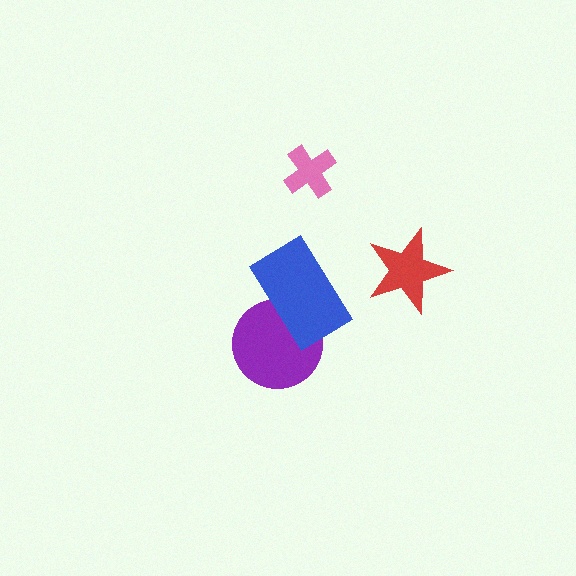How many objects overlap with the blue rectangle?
1 object overlaps with the blue rectangle.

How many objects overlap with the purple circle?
1 object overlaps with the purple circle.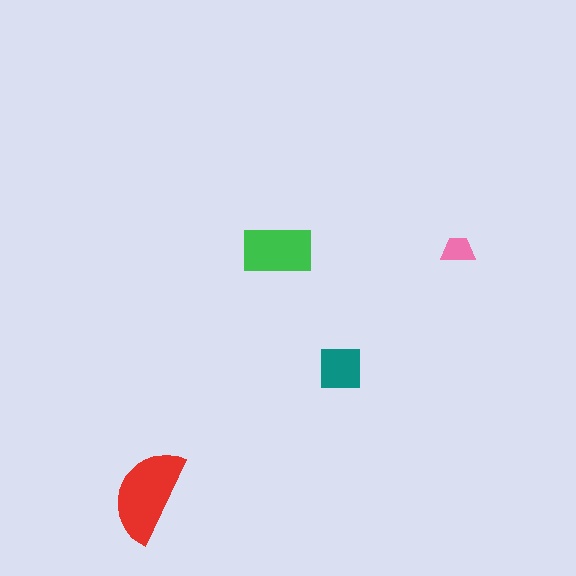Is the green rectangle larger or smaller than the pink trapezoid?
Larger.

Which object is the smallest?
The pink trapezoid.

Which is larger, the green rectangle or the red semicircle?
The red semicircle.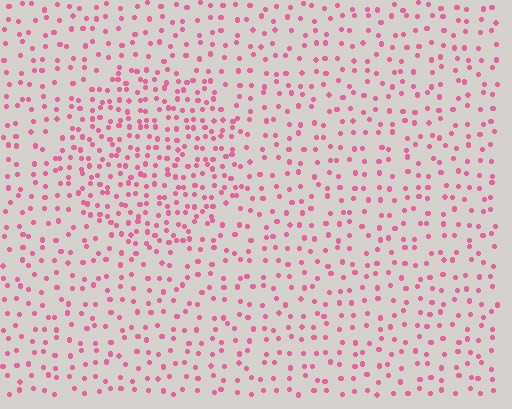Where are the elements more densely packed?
The elements are more densely packed inside the circle boundary.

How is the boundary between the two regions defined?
The boundary is defined by a change in element density (approximately 1.8x ratio). All elements are the same color, size, and shape.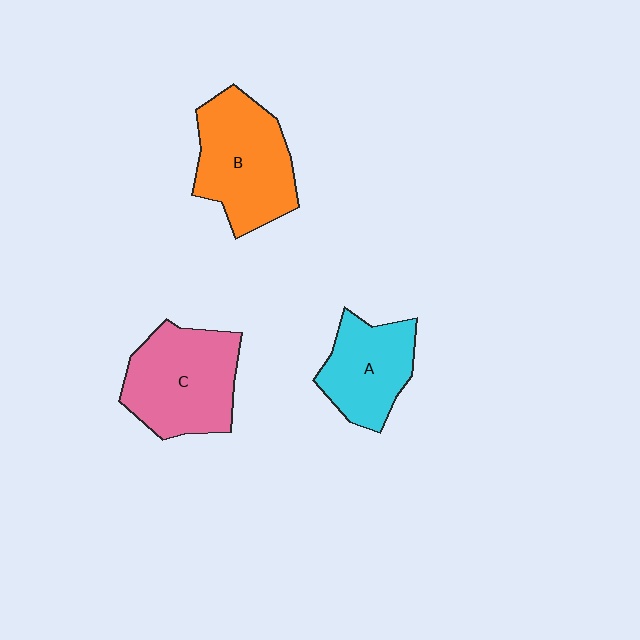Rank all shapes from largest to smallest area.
From largest to smallest: B (orange), C (pink), A (cyan).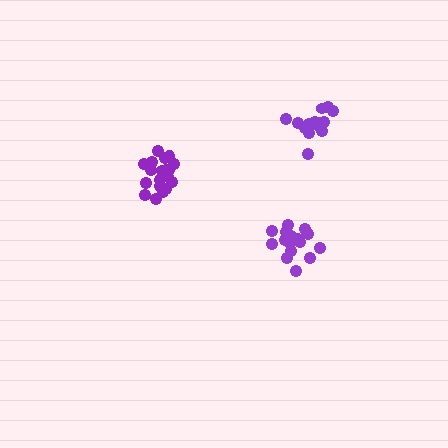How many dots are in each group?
Group 1: 21 dots, Group 2: 16 dots, Group 3: 16 dots (53 total).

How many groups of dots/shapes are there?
There are 3 groups.